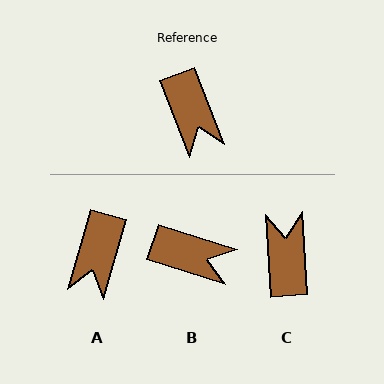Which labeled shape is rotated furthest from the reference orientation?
C, about 162 degrees away.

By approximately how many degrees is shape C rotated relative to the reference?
Approximately 162 degrees counter-clockwise.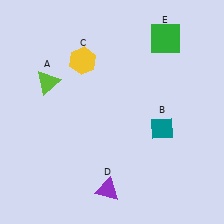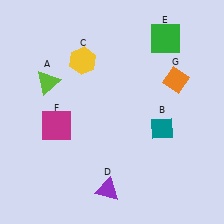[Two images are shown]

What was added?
A magenta square (F), an orange diamond (G) were added in Image 2.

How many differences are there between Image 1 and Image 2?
There are 2 differences between the two images.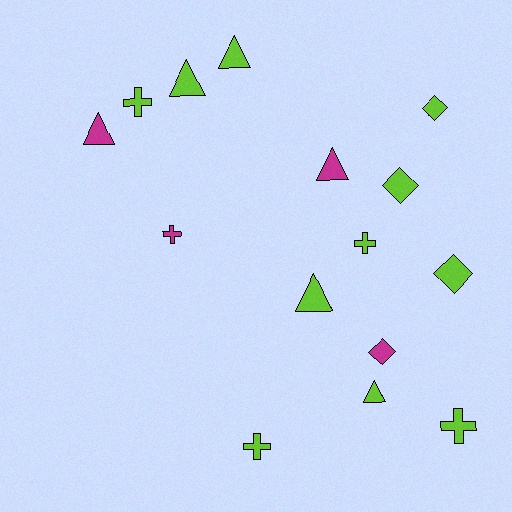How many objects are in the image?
There are 15 objects.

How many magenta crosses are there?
There is 1 magenta cross.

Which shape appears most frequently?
Triangle, with 6 objects.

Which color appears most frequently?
Lime, with 11 objects.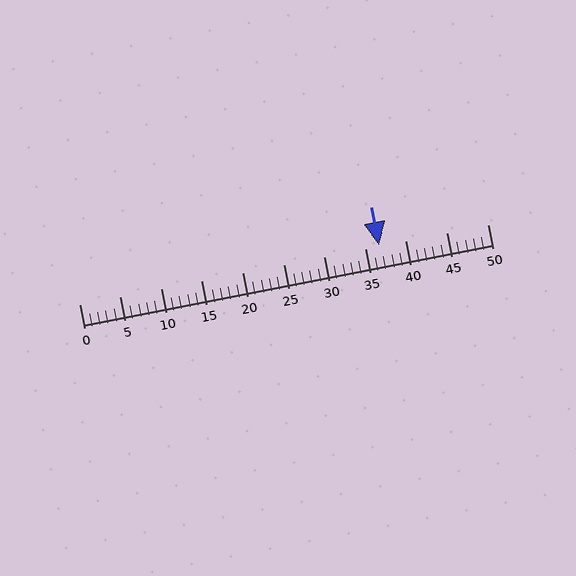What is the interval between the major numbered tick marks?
The major tick marks are spaced 5 units apart.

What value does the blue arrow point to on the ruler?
The blue arrow points to approximately 37.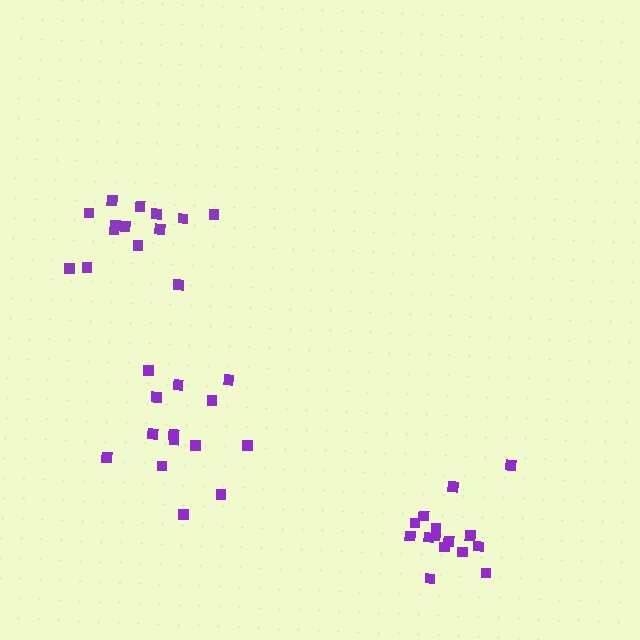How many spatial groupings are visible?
There are 3 spatial groupings.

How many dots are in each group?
Group 1: 14 dots, Group 2: 15 dots, Group 3: 14 dots (43 total).